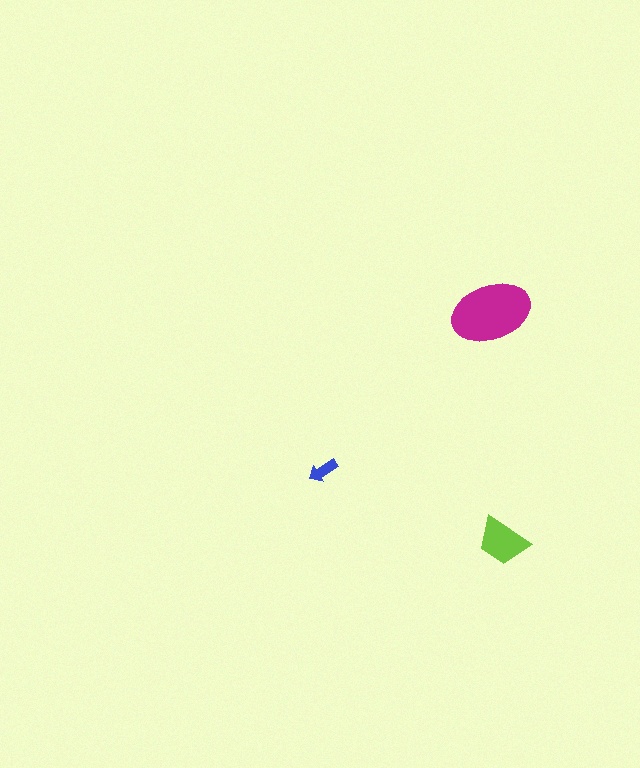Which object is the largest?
The magenta ellipse.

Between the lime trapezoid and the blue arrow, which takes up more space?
The lime trapezoid.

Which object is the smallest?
The blue arrow.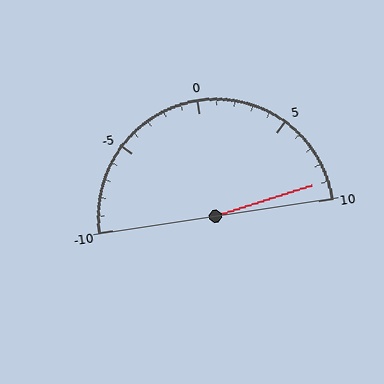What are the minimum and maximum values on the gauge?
The gauge ranges from -10 to 10.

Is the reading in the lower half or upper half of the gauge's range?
The reading is in the upper half of the range (-10 to 10).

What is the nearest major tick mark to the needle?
The nearest major tick mark is 10.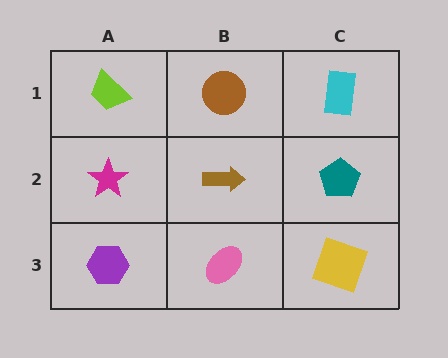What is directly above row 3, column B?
A brown arrow.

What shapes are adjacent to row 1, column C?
A teal pentagon (row 2, column C), a brown circle (row 1, column B).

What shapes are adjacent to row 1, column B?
A brown arrow (row 2, column B), a lime trapezoid (row 1, column A), a cyan rectangle (row 1, column C).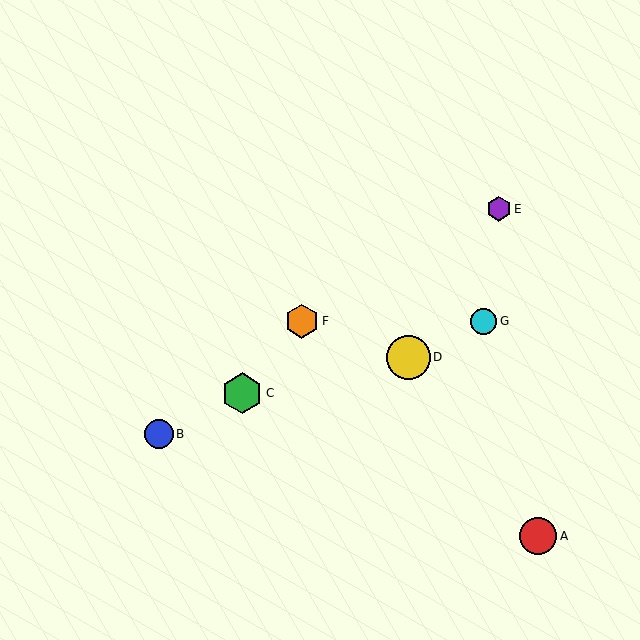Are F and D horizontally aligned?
No, F is at y≈321 and D is at y≈357.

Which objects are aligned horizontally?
Objects F, G are aligned horizontally.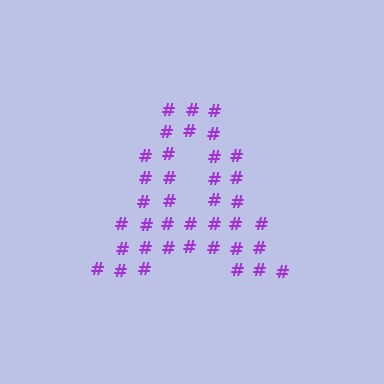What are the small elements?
The small elements are hash symbols.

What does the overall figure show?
The overall figure shows the letter A.